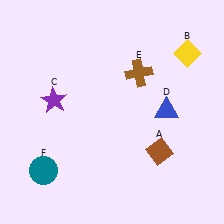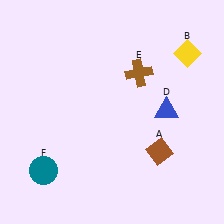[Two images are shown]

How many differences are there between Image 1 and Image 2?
There is 1 difference between the two images.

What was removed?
The purple star (C) was removed in Image 2.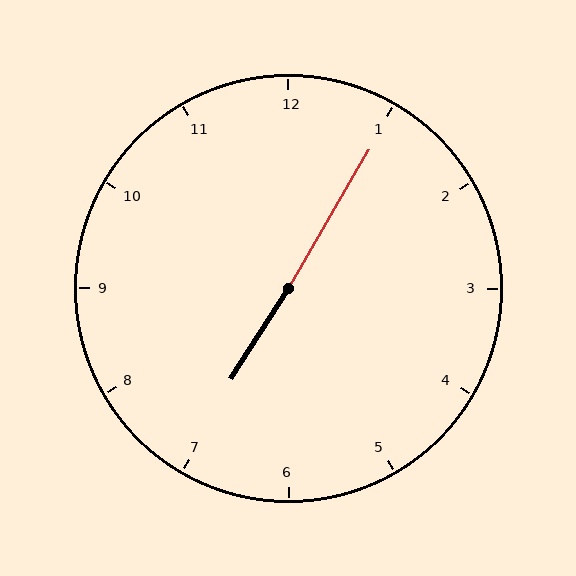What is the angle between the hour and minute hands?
Approximately 178 degrees.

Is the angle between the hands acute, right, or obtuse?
It is obtuse.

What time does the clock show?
7:05.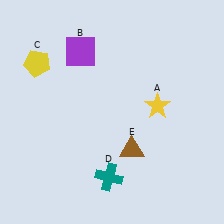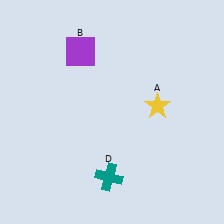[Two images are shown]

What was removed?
The brown triangle (E), the yellow pentagon (C) were removed in Image 2.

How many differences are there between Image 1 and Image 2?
There are 2 differences between the two images.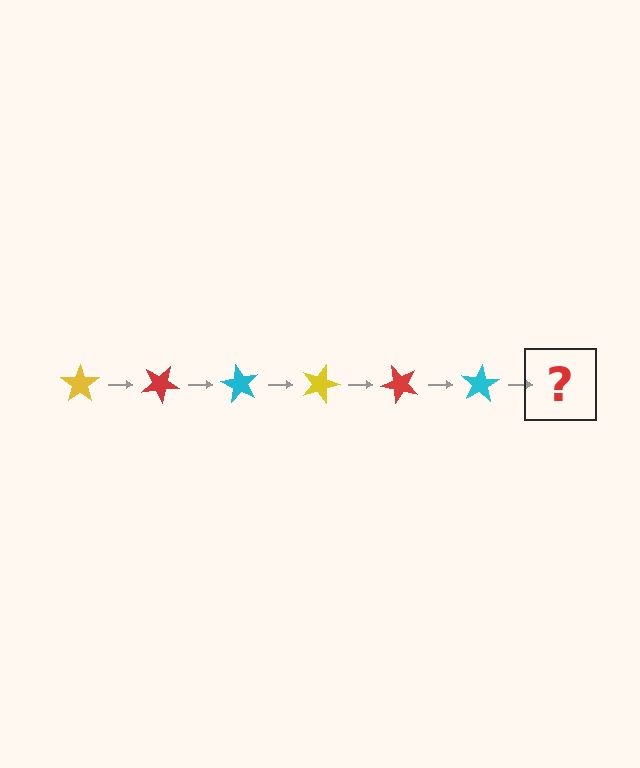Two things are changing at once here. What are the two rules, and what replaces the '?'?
The two rules are that it rotates 30 degrees each step and the color cycles through yellow, red, and cyan. The '?' should be a yellow star, rotated 180 degrees from the start.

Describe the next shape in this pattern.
It should be a yellow star, rotated 180 degrees from the start.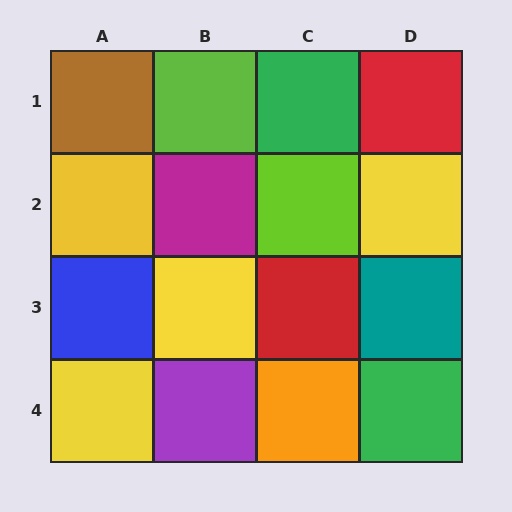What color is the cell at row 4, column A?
Yellow.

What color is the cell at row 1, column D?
Red.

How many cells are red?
2 cells are red.